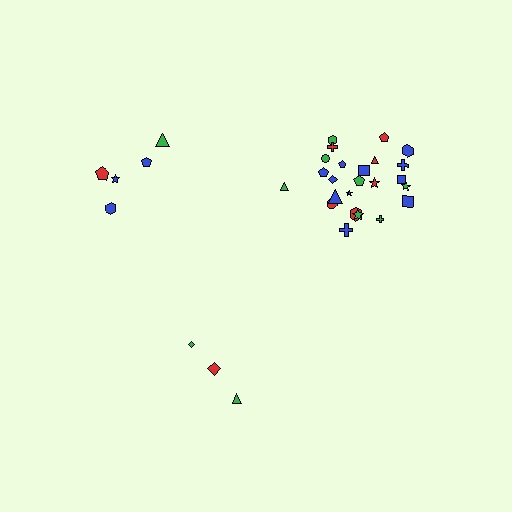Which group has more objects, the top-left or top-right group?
The top-right group.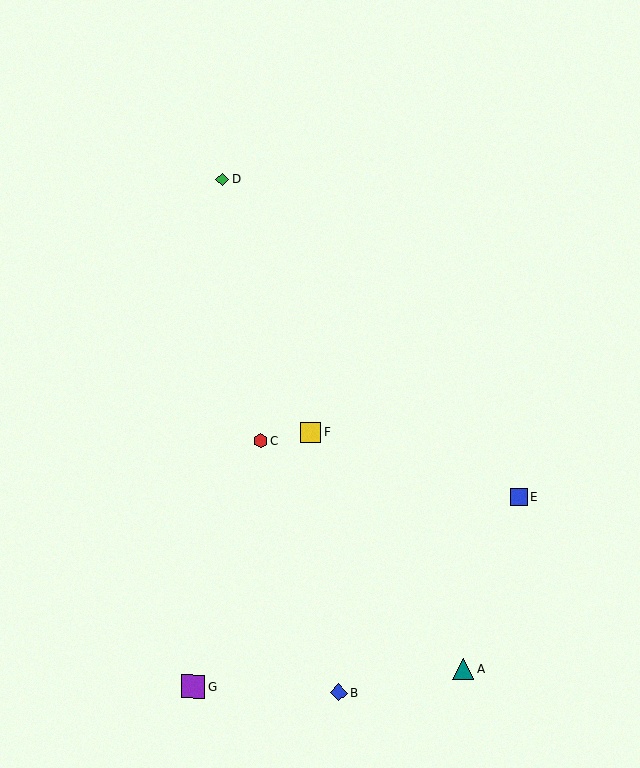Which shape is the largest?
The purple square (labeled G) is the largest.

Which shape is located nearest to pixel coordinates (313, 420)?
The yellow square (labeled F) at (311, 432) is nearest to that location.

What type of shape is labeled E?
Shape E is a blue square.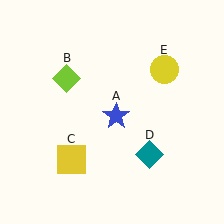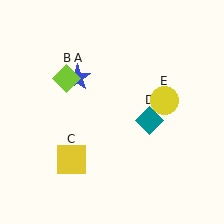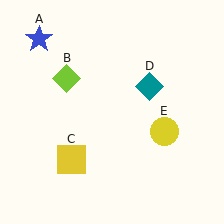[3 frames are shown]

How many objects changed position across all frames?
3 objects changed position: blue star (object A), teal diamond (object D), yellow circle (object E).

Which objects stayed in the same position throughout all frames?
Lime diamond (object B) and yellow square (object C) remained stationary.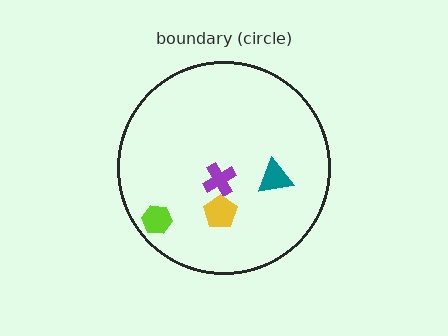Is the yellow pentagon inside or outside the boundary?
Inside.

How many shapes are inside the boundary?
4 inside, 0 outside.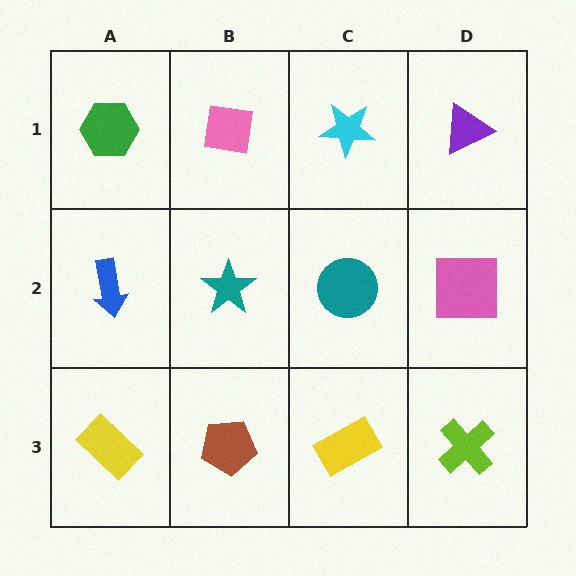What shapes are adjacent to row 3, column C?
A teal circle (row 2, column C), a brown pentagon (row 3, column B), a lime cross (row 3, column D).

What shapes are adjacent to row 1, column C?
A teal circle (row 2, column C), a pink square (row 1, column B), a purple triangle (row 1, column D).